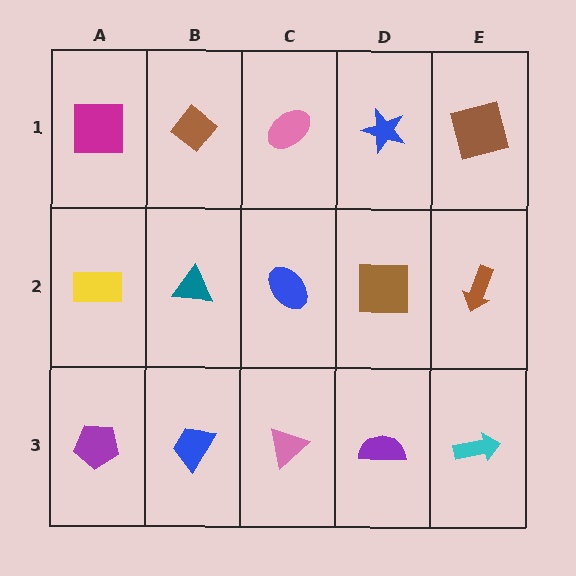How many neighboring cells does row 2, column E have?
3.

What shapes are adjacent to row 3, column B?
A teal triangle (row 2, column B), a purple pentagon (row 3, column A), a pink triangle (row 3, column C).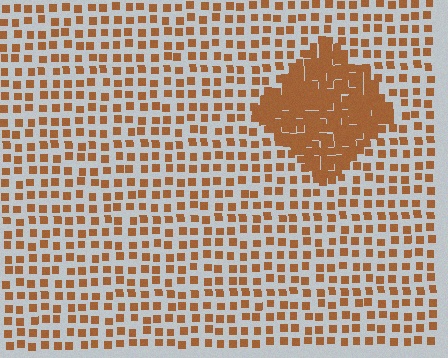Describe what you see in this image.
The image contains small brown elements arranged at two different densities. A diamond-shaped region is visible where the elements are more densely packed than the surrounding area.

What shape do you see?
I see a diamond.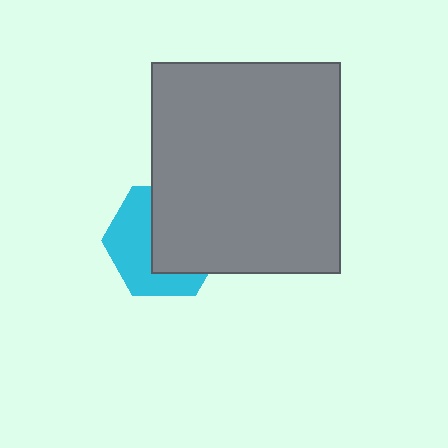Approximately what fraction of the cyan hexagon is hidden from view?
Roughly 53% of the cyan hexagon is hidden behind the gray rectangle.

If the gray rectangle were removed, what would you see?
You would see the complete cyan hexagon.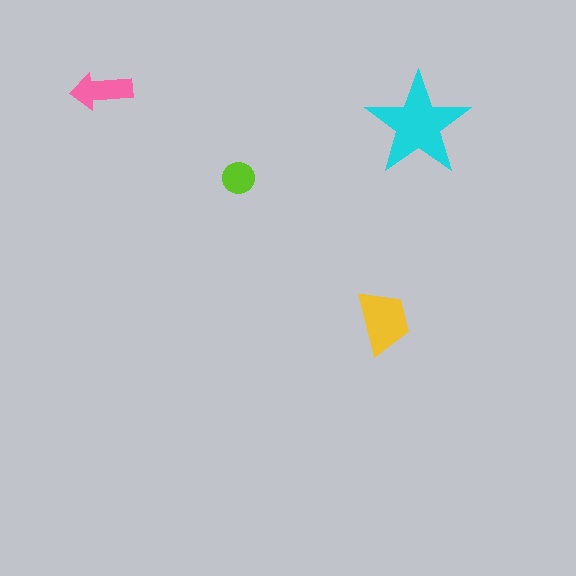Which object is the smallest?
The lime circle.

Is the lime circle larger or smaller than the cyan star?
Smaller.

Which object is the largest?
The cyan star.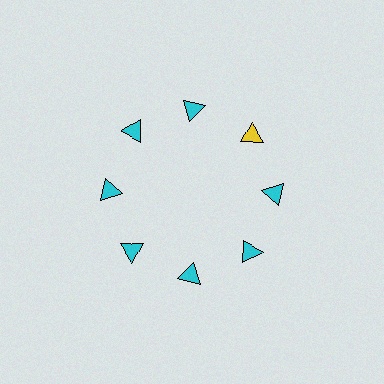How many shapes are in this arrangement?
There are 8 shapes arranged in a ring pattern.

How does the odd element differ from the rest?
It has a different color: yellow instead of cyan.